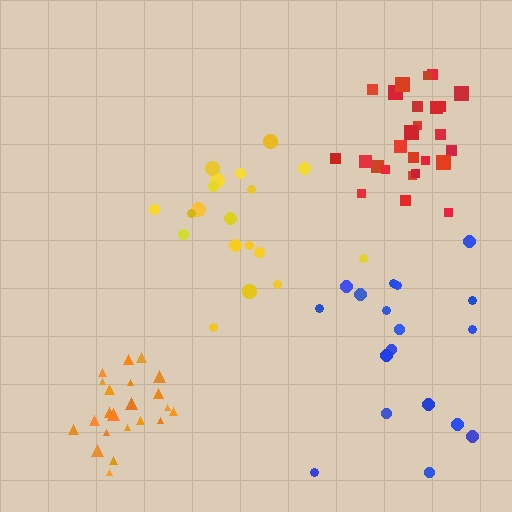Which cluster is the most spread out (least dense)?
Blue.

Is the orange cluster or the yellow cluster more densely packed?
Orange.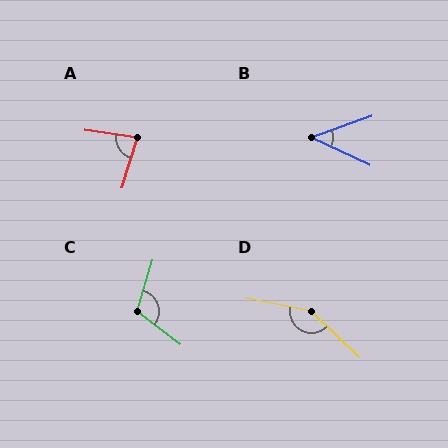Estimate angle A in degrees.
Approximately 82 degrees.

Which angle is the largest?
D, at approximately 147 degrees.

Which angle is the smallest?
B, at approximately 44 degrees.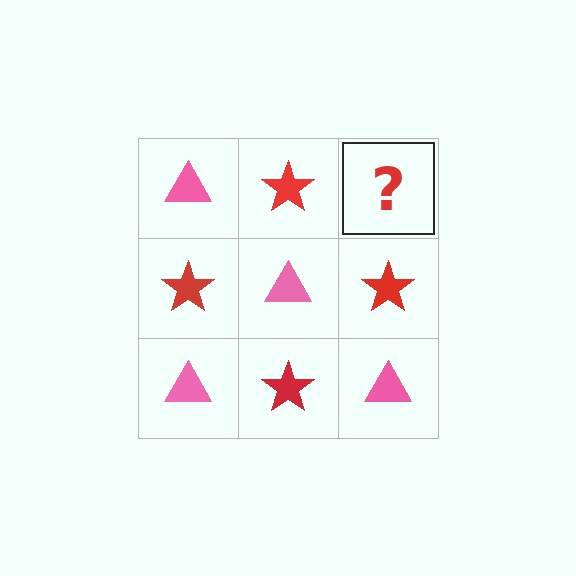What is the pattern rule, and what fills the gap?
The rule is that it alternates pink triangle and red star in a checkerboard pattern. The gap should be filled with a pink triangle.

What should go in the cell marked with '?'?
The missing cell should contain a pink triangle.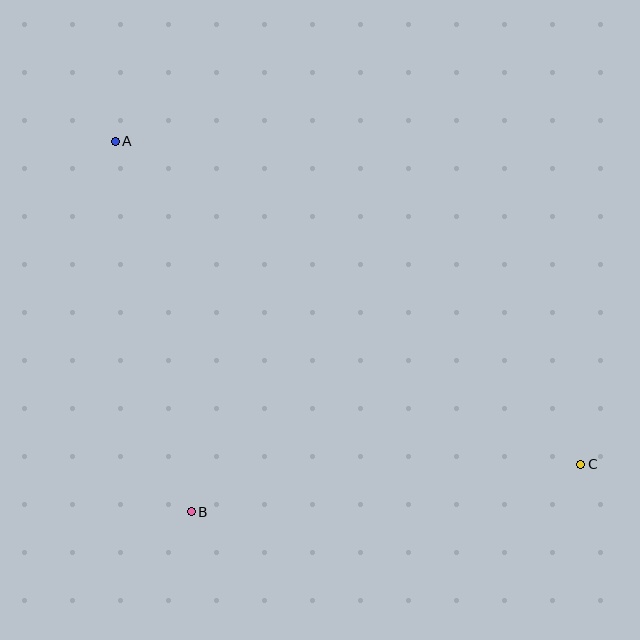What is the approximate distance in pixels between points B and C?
The distance between B and C is approximately 393 pixels.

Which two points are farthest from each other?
Points A and C are farthest from each other.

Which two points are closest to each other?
Points A and B are closest to each other.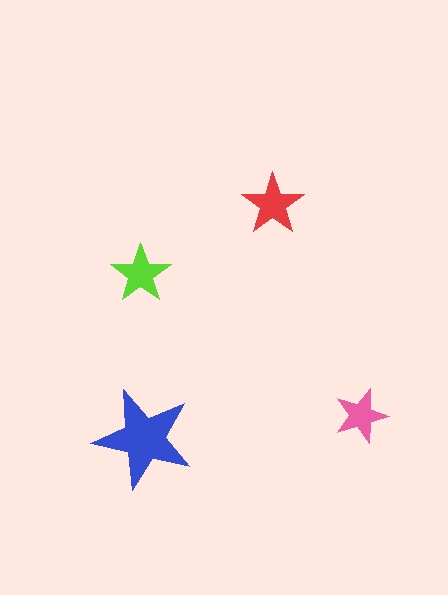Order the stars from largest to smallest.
the blue one, the red one, the lime one, the pink one.